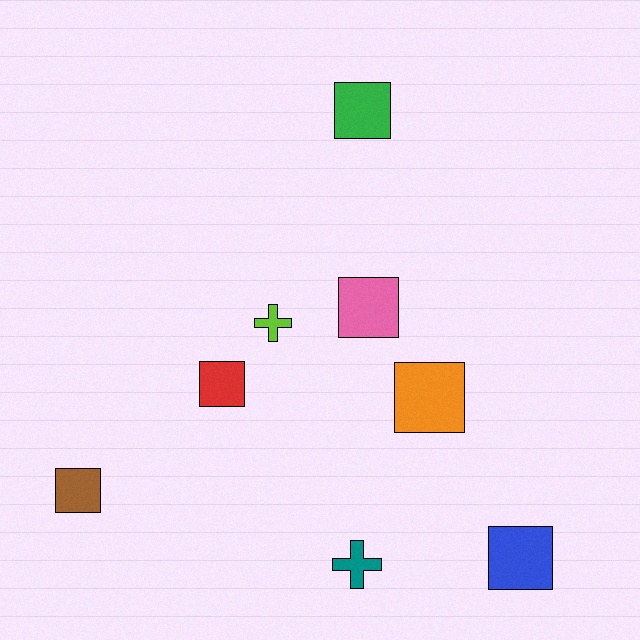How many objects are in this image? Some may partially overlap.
There are 8 objects.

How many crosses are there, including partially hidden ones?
There are 2 crosses.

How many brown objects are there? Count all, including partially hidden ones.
There is 1 brown object.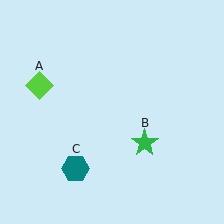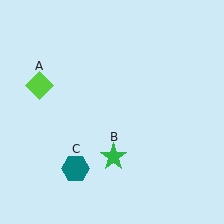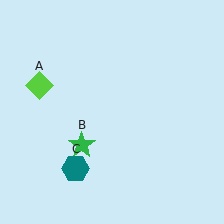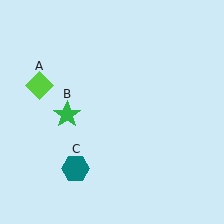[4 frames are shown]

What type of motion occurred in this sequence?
The green star (object B) rotated clockwise around the center of the scene.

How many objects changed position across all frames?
1 object changed position: green star (object B).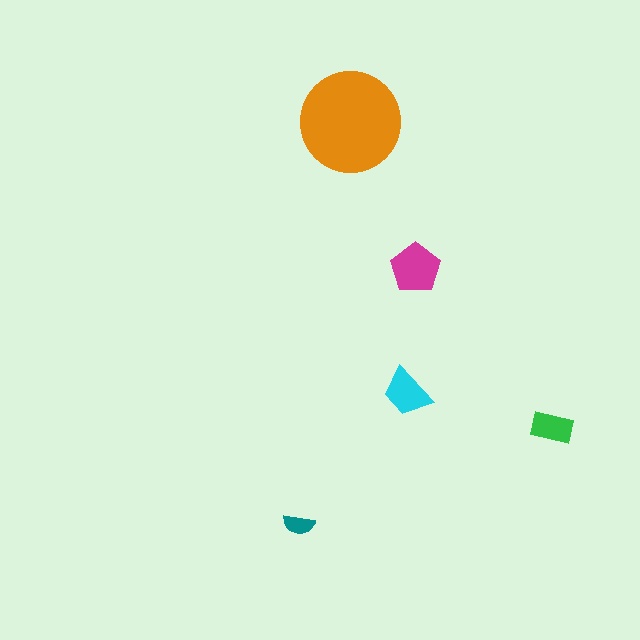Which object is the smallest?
The teal semicircle.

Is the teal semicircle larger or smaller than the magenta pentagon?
Smaller.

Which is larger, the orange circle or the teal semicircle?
The orange circle.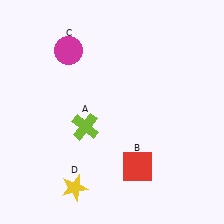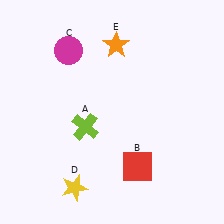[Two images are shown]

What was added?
An orange star (E) was added in Image 2.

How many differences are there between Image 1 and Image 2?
There is 1 difference between the two images.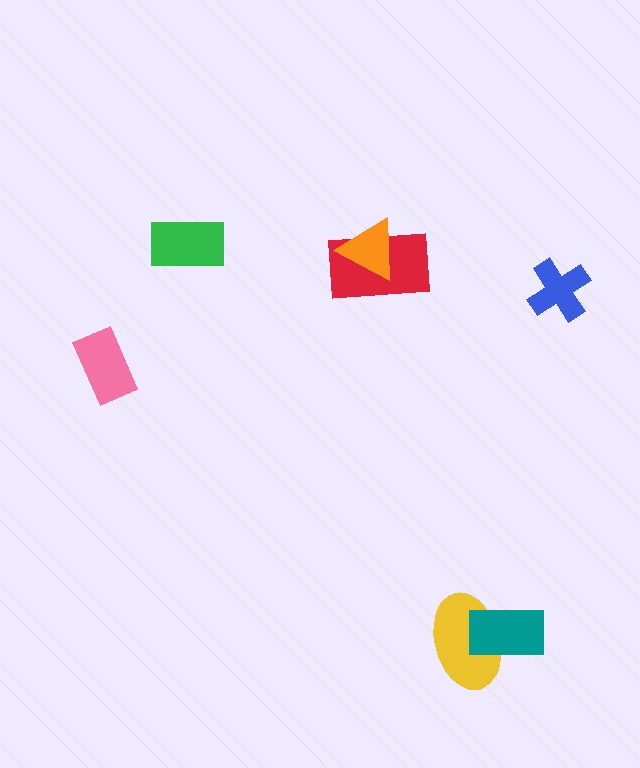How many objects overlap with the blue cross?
0 objects overlap with the blue cross.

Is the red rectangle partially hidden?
Yes, it is partially covered by another shape.